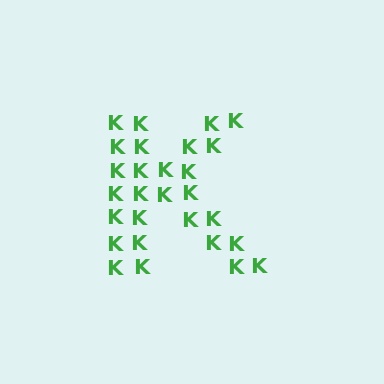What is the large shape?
The large shape is the letter K.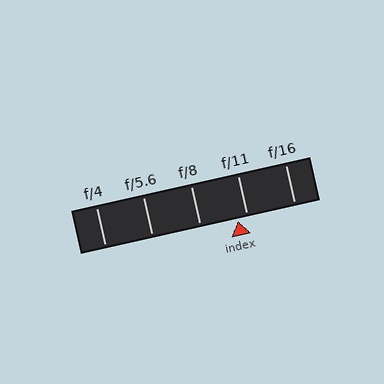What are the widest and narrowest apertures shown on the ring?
The widest aperture shown is f/4 and the narrowest is f/16.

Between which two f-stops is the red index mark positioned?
The index mark is between f/8 and f/11.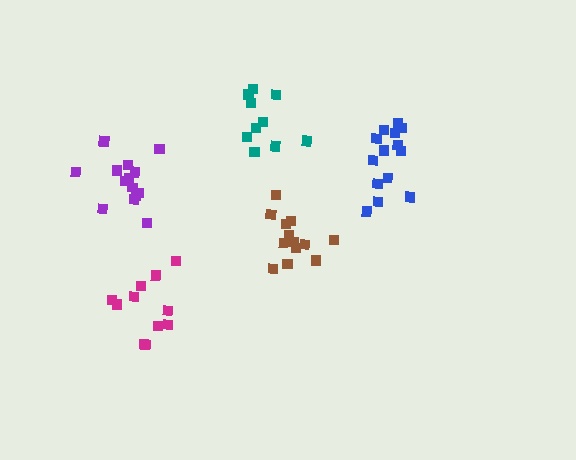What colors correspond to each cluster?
The clusters are colored: blue, purple, teal, magenta, brown.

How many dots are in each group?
Group 1: 14 dots, Group 2: 14 dots, Group 3: 10 dots, Group 4: 11 dots, Group 5: 13 dots (62 total).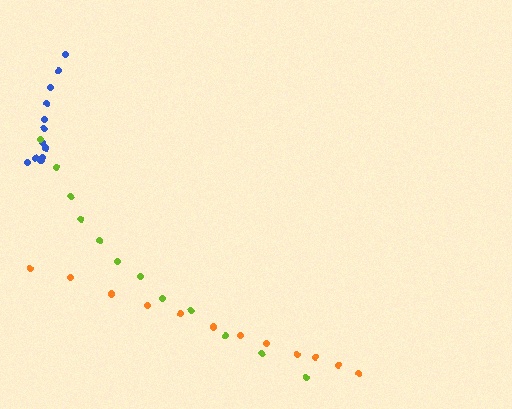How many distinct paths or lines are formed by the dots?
There are 3 distinct paths.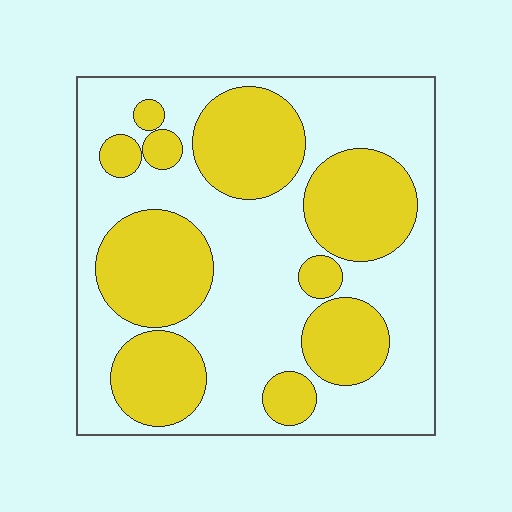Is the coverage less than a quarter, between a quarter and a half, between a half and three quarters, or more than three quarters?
Between a quarter and a half.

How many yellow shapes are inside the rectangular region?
10.